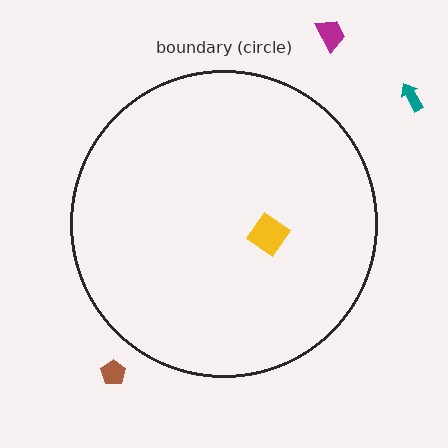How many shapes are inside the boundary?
1 inside, 3 outside.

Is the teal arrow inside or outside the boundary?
Outside.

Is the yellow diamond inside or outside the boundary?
Inside.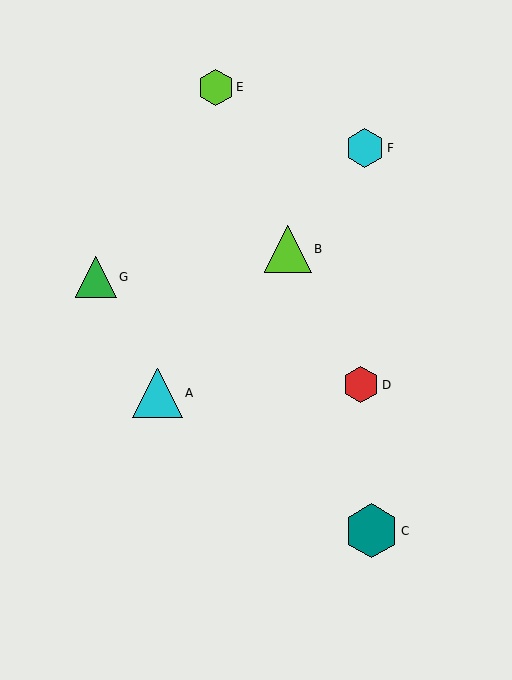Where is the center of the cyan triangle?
The center of the cyan triangle is at (157, 393).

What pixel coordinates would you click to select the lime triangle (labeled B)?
Click at (288, 249) to select the lime triangle B.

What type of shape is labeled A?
Shape A is a cyan triangle.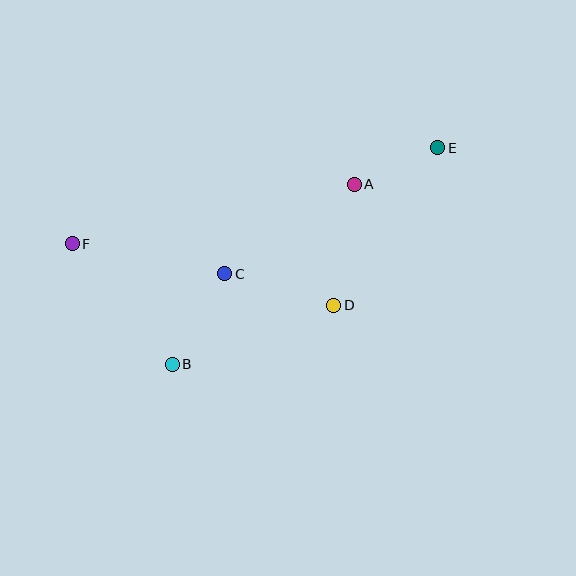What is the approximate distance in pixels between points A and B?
The distance between A and B is approximately 256 pixels.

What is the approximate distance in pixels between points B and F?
The distance between B and F is approximately 156 pixels.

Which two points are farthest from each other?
Points E and F are farthest from each other.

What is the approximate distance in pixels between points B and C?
The distance between B and C is approximately 104 pixels.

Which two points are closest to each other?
Points A and E are closest to each other.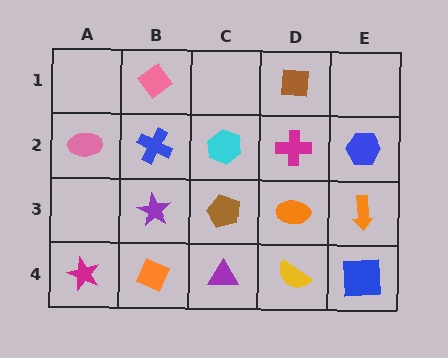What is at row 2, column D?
A magenta cross.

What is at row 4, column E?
A blue square.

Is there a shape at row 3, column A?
No, that cell is empty.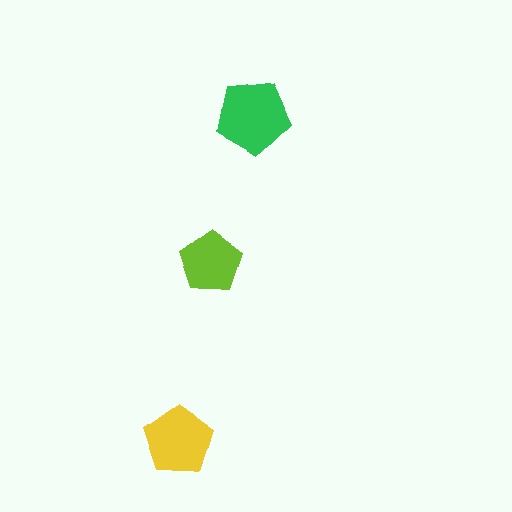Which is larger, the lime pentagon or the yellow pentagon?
The yellow one.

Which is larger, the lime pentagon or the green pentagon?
The green one.